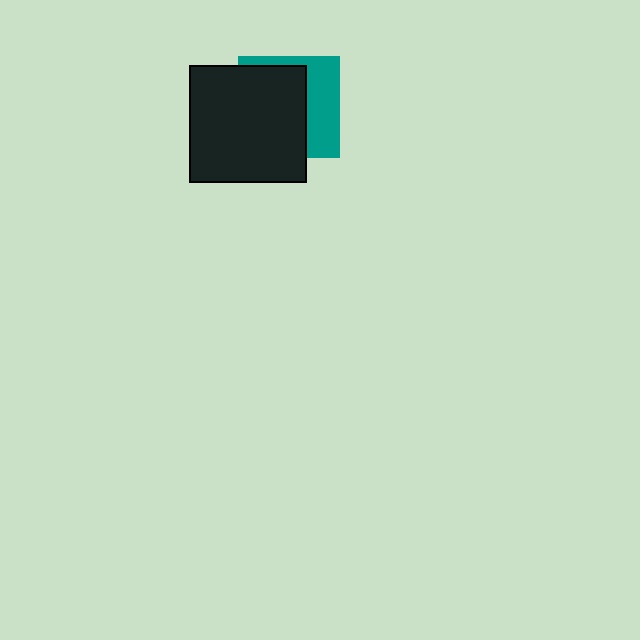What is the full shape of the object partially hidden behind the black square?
The partially hidden object is a teal square.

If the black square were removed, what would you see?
You would see the complete teal square.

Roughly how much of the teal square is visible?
A small part of it is visible (roughly 38%).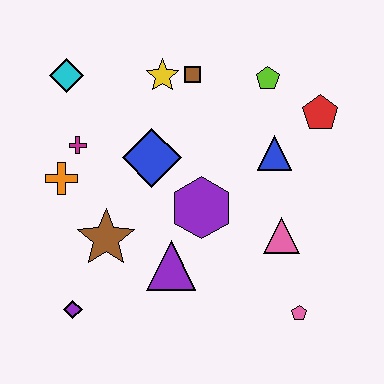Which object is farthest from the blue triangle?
The purple diamond is farthest from the blue triangle.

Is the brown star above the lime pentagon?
No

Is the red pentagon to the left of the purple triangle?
No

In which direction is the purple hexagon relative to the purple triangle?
The purple hexagon is above the purple triangle.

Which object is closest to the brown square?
The yellow star is closest to the brown square.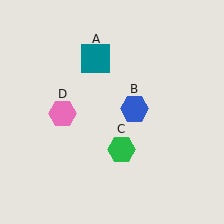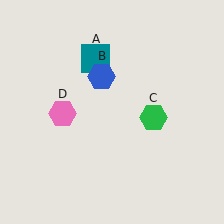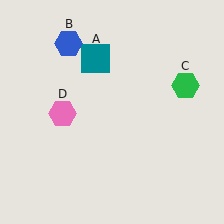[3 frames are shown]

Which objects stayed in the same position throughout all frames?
Teal square (object A) and pink hexagon (object D) remained stationary.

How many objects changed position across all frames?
2 objects changed position: blue hexagon (object B), green hexagon (object C).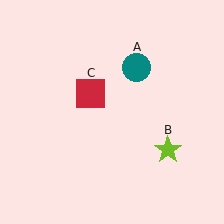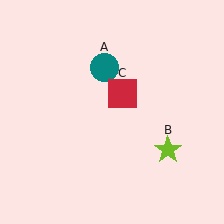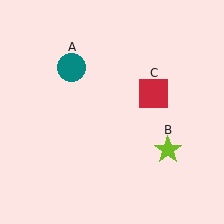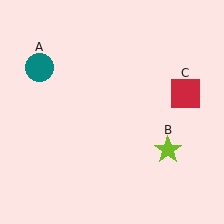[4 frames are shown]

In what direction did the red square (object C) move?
The red square (object C) moved right.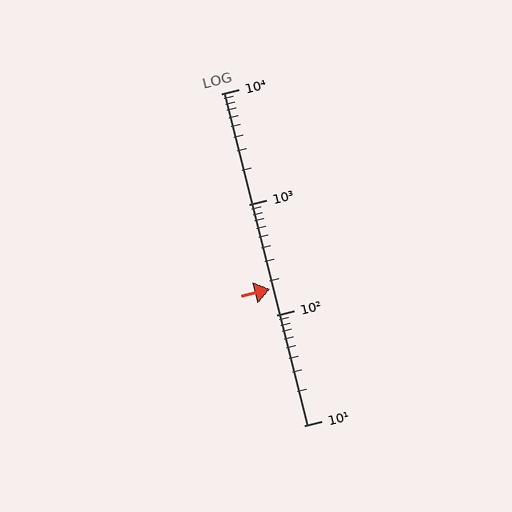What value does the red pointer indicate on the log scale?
The pointer indicates approximately 170.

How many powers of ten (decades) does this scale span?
The scale spans 3 decades, from 10 to 10000.